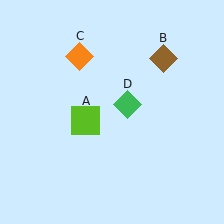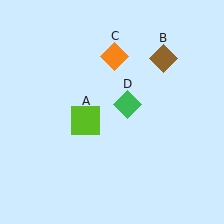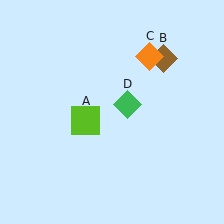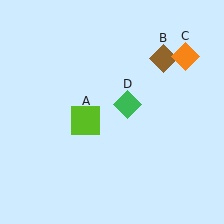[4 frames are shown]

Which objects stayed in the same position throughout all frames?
Lime square (object A) and brown diamond (object B) and green diamond (object D) remained stationary.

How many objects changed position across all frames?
1 object changed position: orange diamond (object C).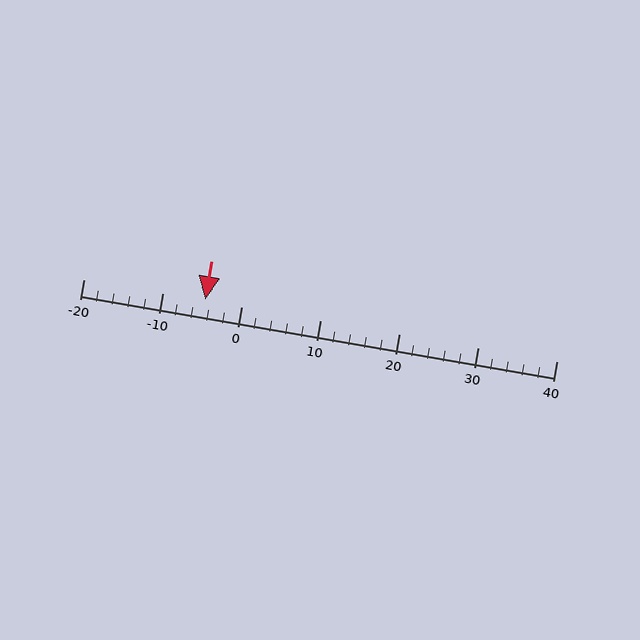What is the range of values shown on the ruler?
The ruler shows values from -20 to 40.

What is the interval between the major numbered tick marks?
The major tick marks are spaced 10 units apart.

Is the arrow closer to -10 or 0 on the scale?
The arrow is closer to 0.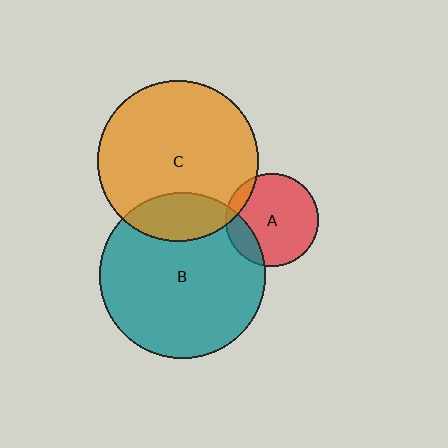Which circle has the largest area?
Circle B (teal).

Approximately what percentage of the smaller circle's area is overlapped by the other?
Approximately 10%.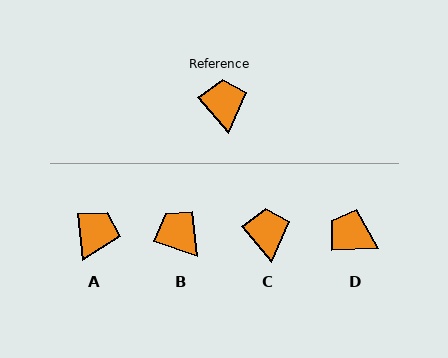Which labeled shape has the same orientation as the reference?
C.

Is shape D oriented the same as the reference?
No, it is off by about 53 degrees.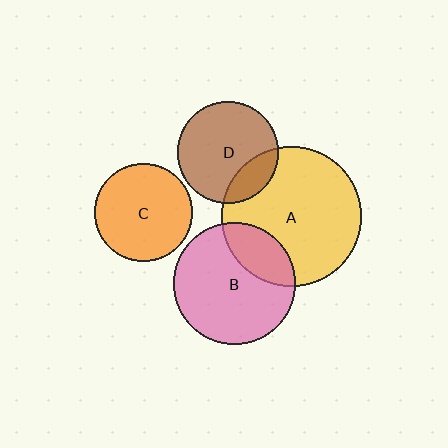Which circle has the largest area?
Circle A (yellow).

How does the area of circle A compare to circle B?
Approximately 1.3 times.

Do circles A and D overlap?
Yes.